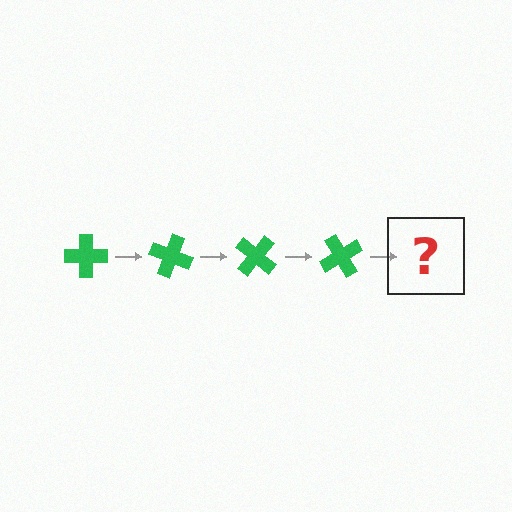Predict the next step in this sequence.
The next step is a green cross rotated 80 degrees.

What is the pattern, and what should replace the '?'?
The pattern is that the cross rotates 20 degrees each step. The '?' should be a green cross rotated 80 degrees.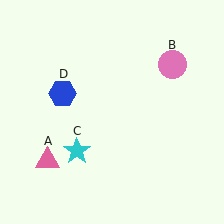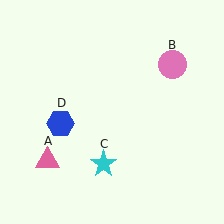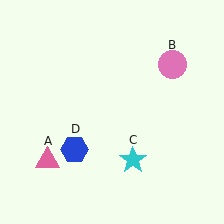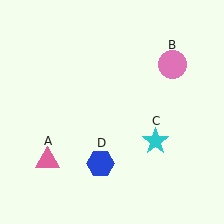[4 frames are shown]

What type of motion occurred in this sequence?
The cyan star (object C), blue hexagon (object D) rotated counterclockwise around the center of the scene.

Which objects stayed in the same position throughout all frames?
Pink triangle (object A) and pink circle (object B) remained stationary.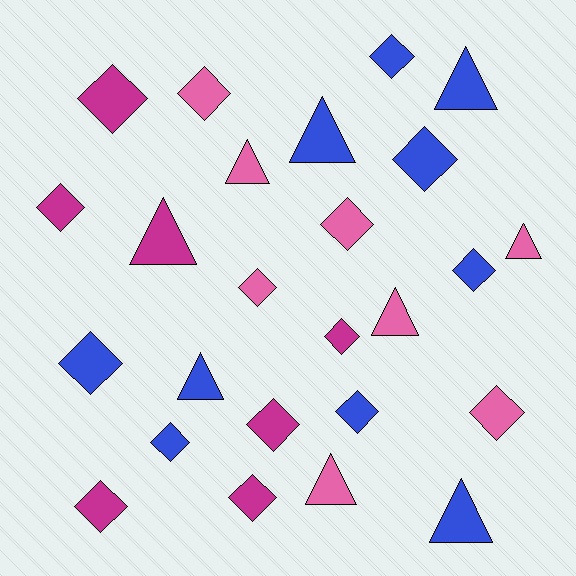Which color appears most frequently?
Blue, with 10 objects.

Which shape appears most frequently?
Diamond, with 16 objects.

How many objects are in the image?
There are 25 objects.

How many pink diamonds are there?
There are 4 pink diamonds.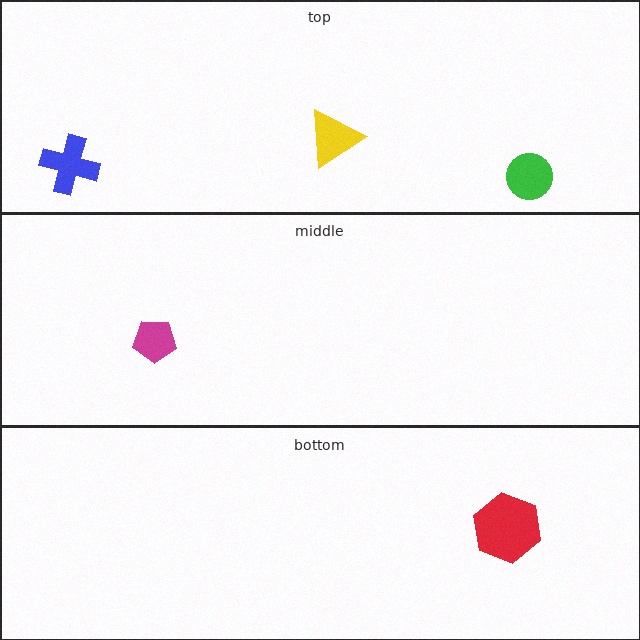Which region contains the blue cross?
The top region.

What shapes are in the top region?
The yellow triangle, the blue cross, the green circle.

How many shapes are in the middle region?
1.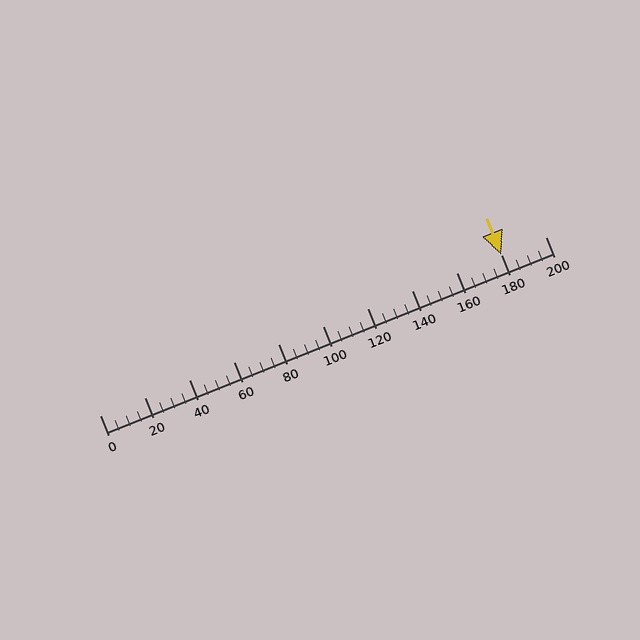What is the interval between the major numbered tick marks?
The major tick marks are spaced 20 units apart.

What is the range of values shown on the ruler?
The ruler shows values from 0 to 200.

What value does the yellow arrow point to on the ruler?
The yellow arrow points to approximately 180.